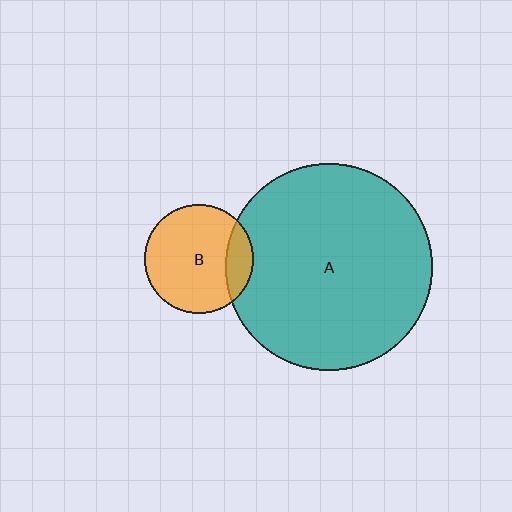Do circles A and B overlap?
Yes.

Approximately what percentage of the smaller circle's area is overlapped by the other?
Approximately 15%.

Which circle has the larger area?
Circle A (teal).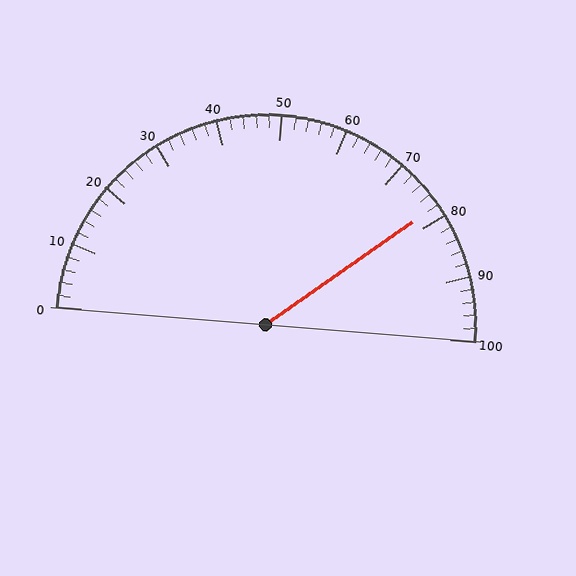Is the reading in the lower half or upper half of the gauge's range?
The reading is in the upper half of the range (0 to 100).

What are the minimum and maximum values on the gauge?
The gauge ranges from 0 to 100.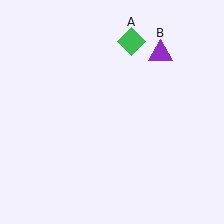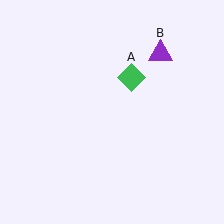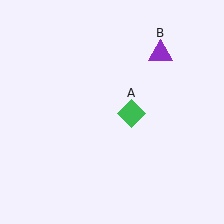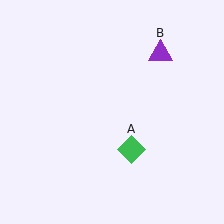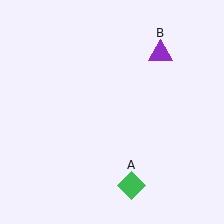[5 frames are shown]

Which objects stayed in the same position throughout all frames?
Purple triangle (object B) remained stationary.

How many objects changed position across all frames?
1 object changed position: green diamond (object A).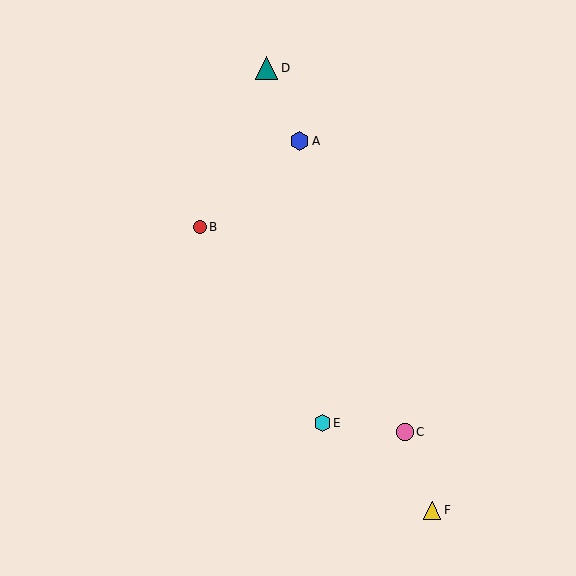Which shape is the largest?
The teal triangle (labeled D) is the largest.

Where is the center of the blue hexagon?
The center of the blue hexagon is at (300, 141).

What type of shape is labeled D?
Shape D is a teal triangle.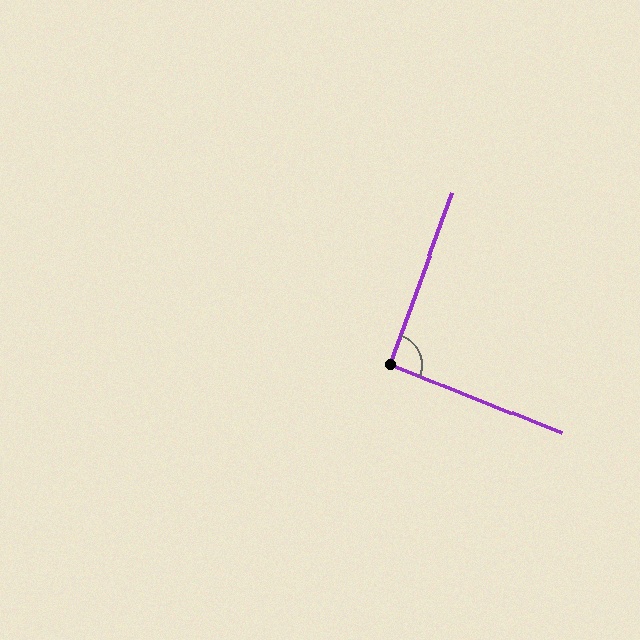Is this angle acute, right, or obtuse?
It is approximately a right angle.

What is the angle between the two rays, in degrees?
Approximately 92 degrees.